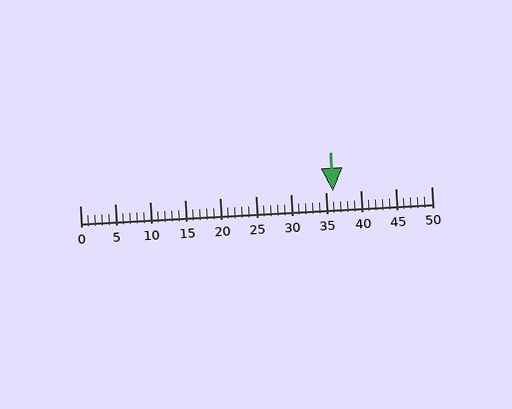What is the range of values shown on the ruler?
The ruler shows values from 0 to 50.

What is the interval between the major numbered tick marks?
The major tick marks are spaced 5 units apart.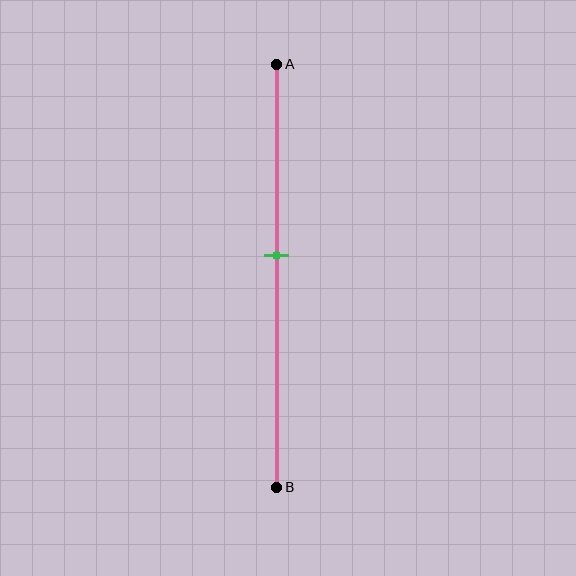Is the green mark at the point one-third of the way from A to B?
No, the mark is at about 45% from A, not at the 33% one-third point.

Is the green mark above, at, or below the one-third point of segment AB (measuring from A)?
The green mark is below the one-third point of segment AB.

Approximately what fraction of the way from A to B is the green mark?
The green mark is approximately 45% of the way from A to B.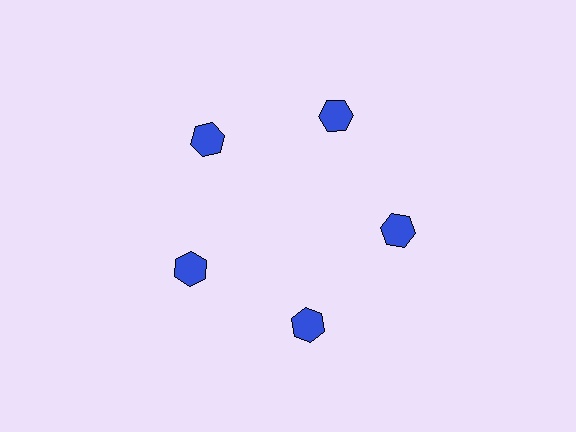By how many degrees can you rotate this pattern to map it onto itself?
The pattern maps onto itself every 72 degrees of rotation.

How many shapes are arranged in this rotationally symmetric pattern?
There are 5 shapes, arranged in 5 groups of 1.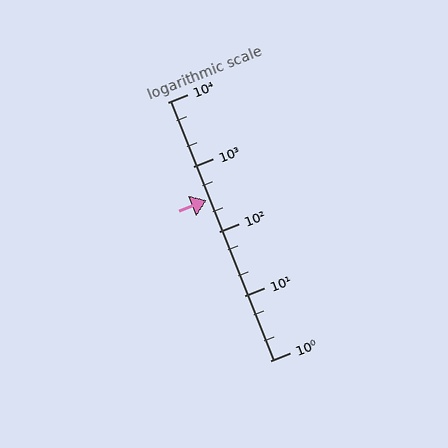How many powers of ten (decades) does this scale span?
The scale spans 4 decades, from 1 to 10000.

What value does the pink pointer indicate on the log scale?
The pointer indicates approximately 300.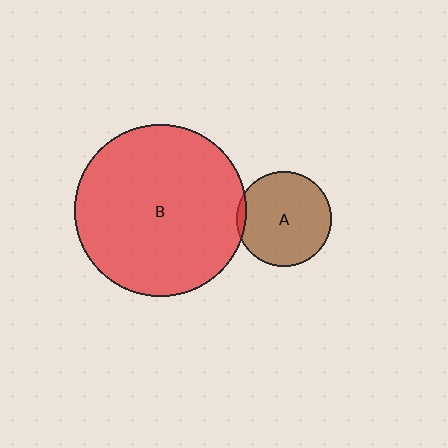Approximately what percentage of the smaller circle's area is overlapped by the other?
Approximately 5%.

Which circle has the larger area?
Circle B (red).